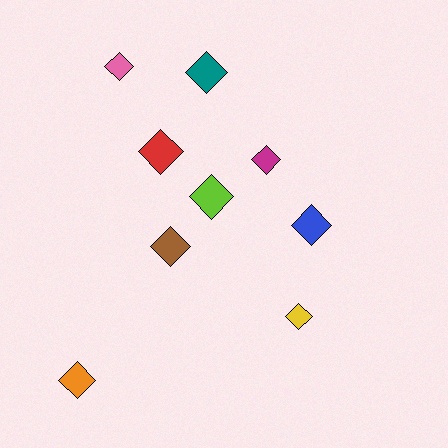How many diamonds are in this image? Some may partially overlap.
There are 9 diamonds.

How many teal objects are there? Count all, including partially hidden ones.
There is 1 teal object.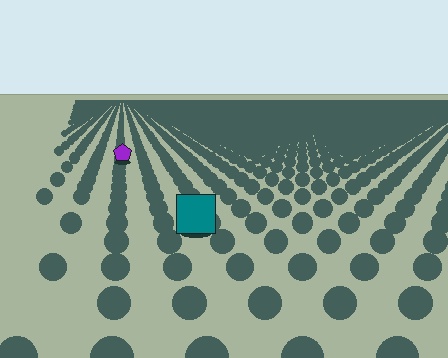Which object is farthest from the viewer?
The purple pentagon is farthest from the viewer. It appears smaller and the ground texture around it is denser.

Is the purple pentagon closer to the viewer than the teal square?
No. The teal square is closer — you can tell from the texture gradient: the ground texture is coarser near it.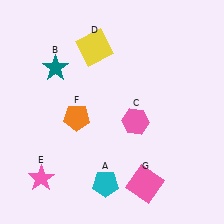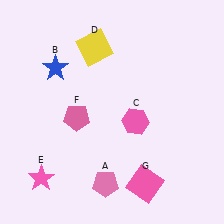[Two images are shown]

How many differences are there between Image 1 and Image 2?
There are 3 differences between the two images.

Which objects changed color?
A changed from cyan to pink. B changed from teal to blue. F changed from orange to pink.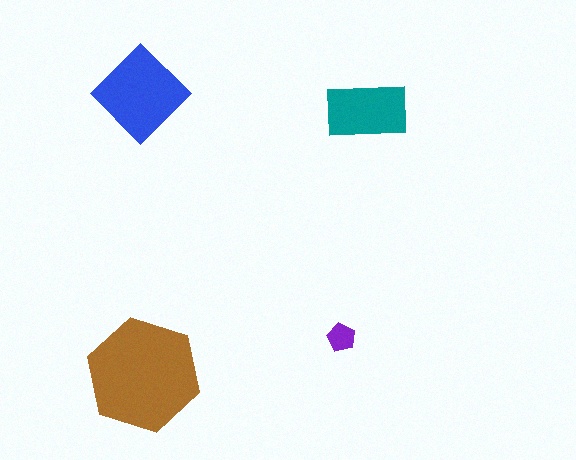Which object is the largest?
The brown hexagon.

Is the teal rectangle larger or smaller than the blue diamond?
Smaller.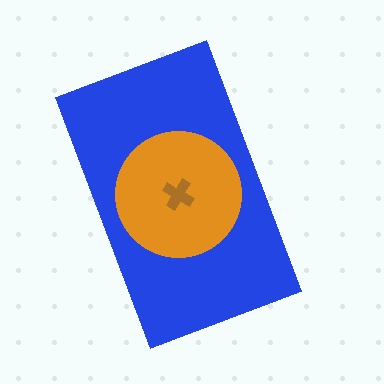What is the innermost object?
The brown cross.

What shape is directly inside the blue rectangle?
The orange circle.